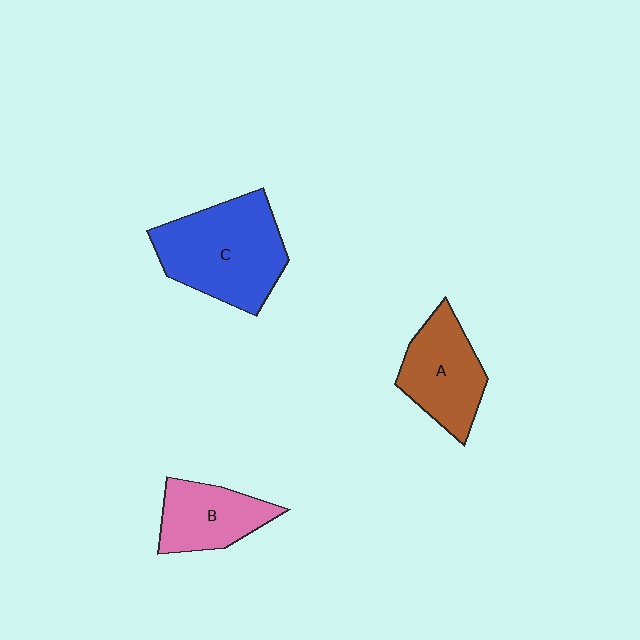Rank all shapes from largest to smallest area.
From largest to smallest: C (blue), A (brown), B (pink).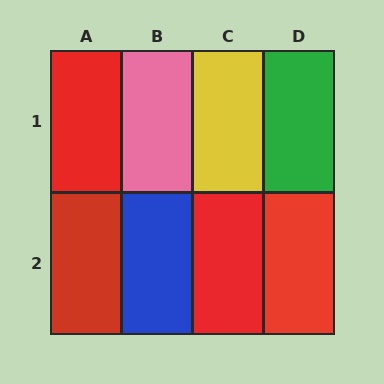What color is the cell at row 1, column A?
Red.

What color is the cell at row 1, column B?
Pink.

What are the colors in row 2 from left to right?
Red, blue, red, red.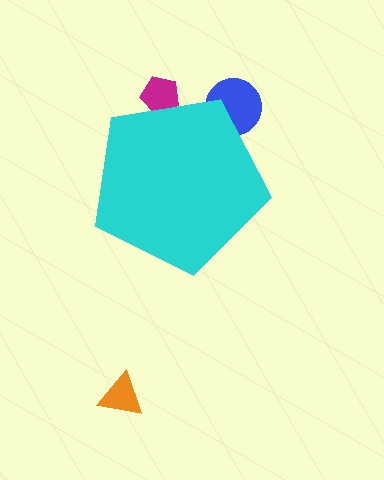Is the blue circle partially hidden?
Yes, the blue circle is partially hidden behind the cyan pentagon.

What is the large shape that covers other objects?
A cyan pentagon.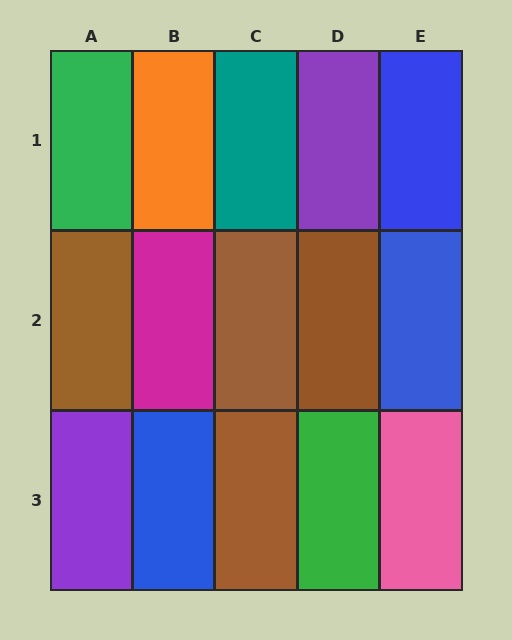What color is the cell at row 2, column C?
Brown.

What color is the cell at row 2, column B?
Magenta.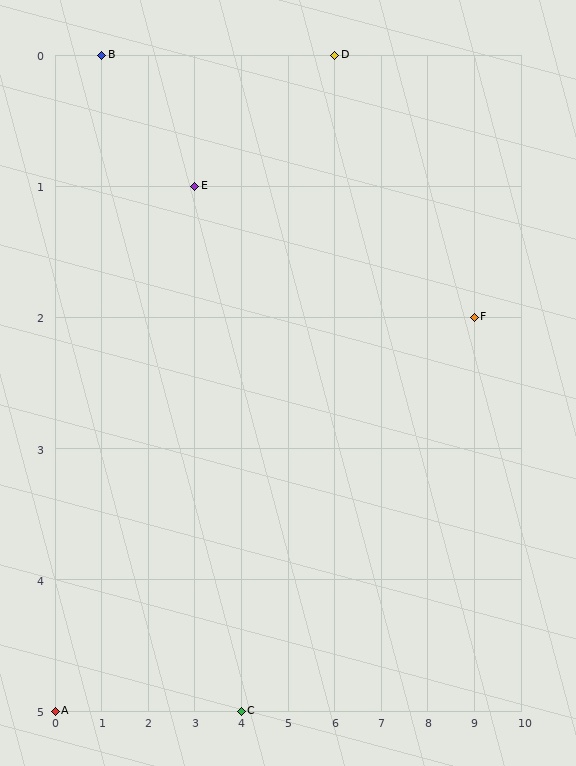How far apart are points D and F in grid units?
Points D and F are 3 columns and 2 rows apart (about 3.6 grid units diagonally).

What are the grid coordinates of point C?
Point C is at grid coordinates (4, 5).